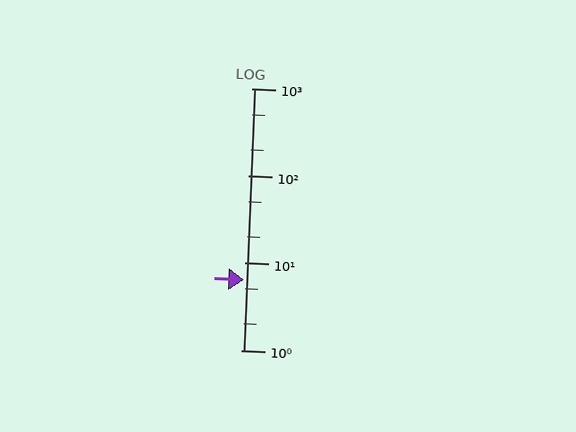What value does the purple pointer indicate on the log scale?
The pointer indicates approximately 6.4.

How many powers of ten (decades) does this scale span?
The scale spans 3 decades, from 1 to 1000.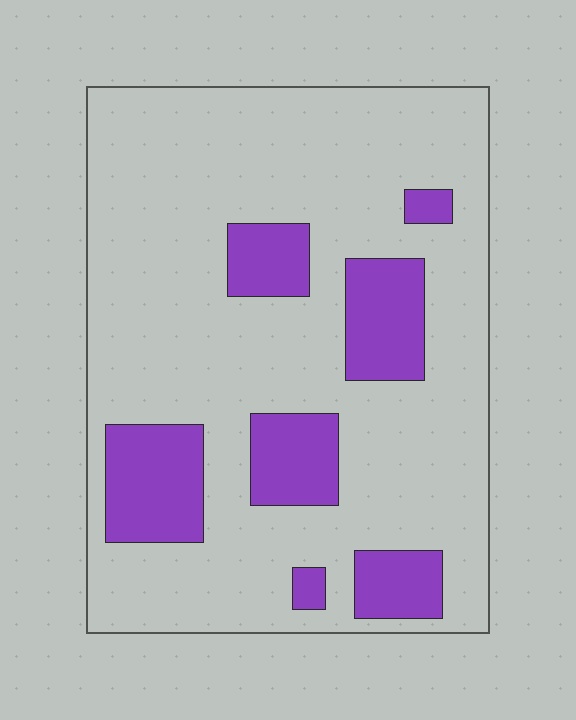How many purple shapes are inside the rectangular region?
7.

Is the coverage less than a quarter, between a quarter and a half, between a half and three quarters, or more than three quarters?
Less than a quarter.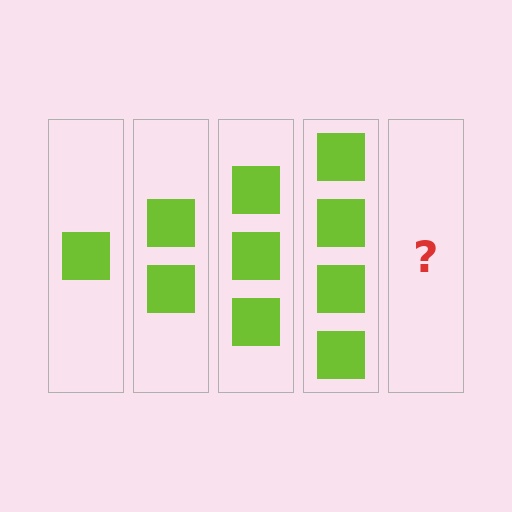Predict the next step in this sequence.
The next step is 5 squares.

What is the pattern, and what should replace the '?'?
The pattern is that each step adds one more square. The '?' should be 5 squares.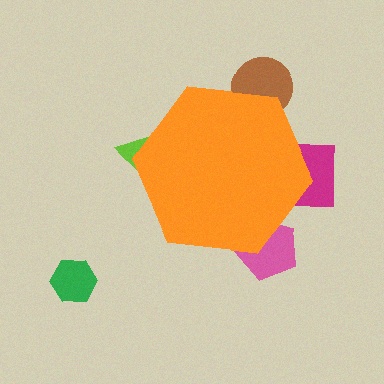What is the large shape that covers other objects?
An orange hexagon.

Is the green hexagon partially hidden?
No, the green hexagon is fully visible.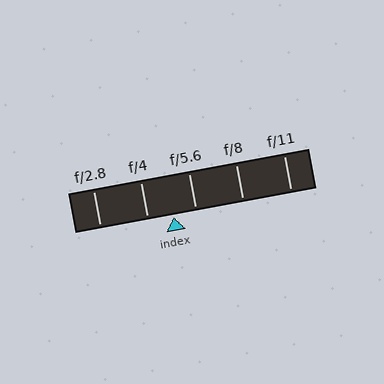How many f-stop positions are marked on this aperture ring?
There are 5 f-stop positions marked.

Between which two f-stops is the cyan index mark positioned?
The index mark is between f/4 and f/5.6.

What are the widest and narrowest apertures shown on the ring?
The widest aperture shown is f/2.8 and the narrowest is f/11.